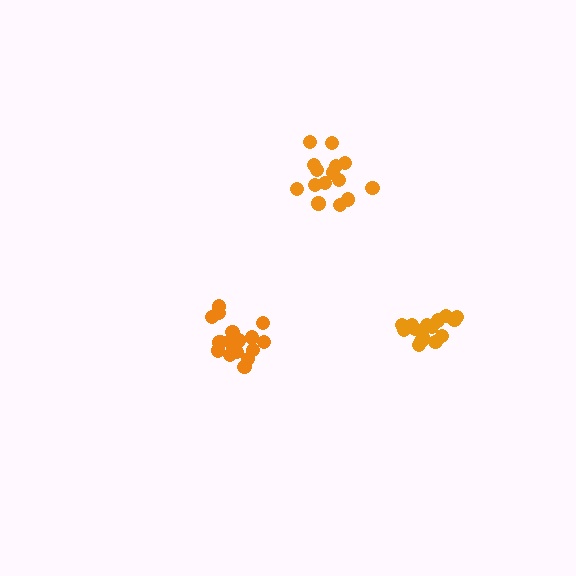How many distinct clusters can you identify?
There are 3 distinct clusters.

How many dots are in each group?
Group 1: 15 dots, Group 2: 18 dots, Group 3: 16 dots (49 total).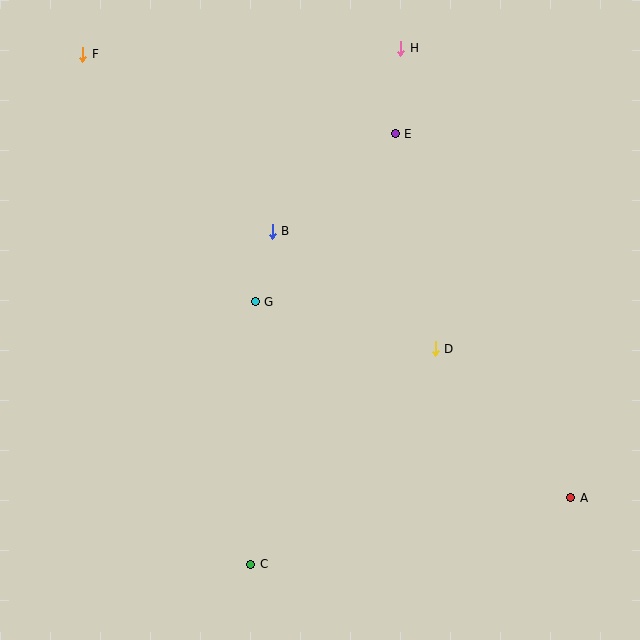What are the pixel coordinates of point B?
Point B is at (272, 231).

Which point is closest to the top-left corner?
Point F is closest to the top-left corner.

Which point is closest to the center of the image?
Point G at (255, 302) is closest to the center.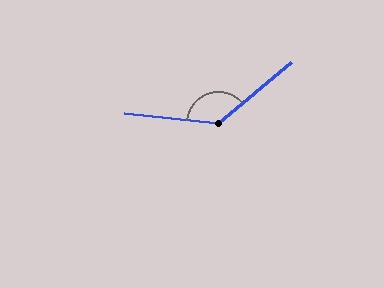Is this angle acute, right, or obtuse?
It is obtuse.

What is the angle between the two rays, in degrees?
Approximately 134 degrees.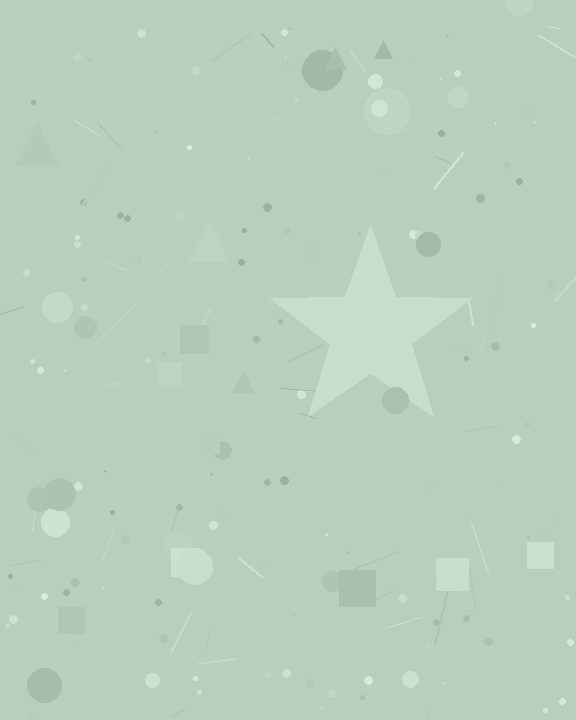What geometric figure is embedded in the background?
A star is embedded in the background.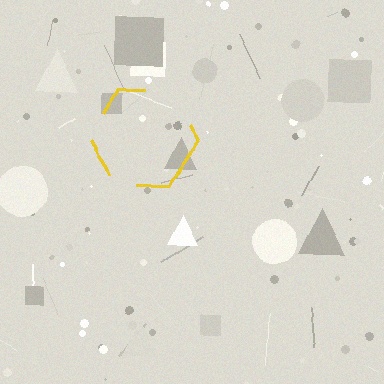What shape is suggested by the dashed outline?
The dashed outline suggests a hexagon.